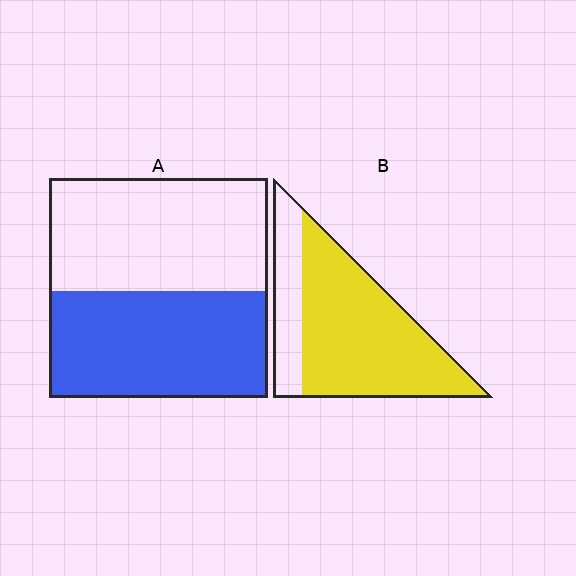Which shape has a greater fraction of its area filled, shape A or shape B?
Shape B.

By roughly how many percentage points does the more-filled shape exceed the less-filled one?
By roughly 25 percentage points (B over A).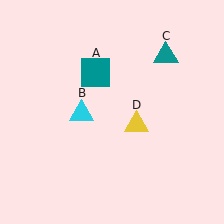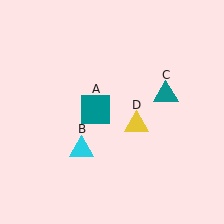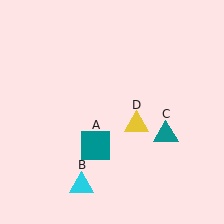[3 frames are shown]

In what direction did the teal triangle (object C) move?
The teal triangle (object C) moved down.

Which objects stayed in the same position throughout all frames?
Yellow triangle (object D) remained stationary.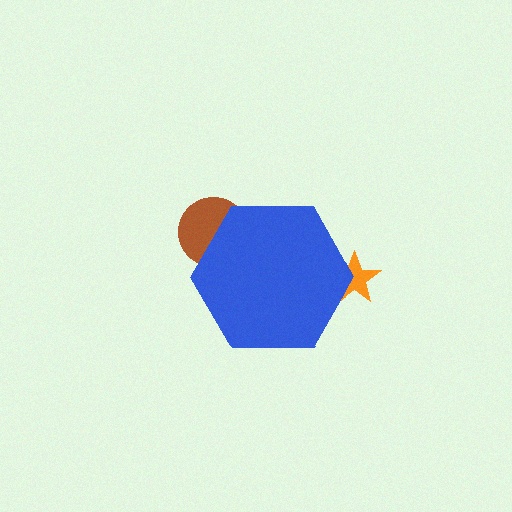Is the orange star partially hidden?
Yes, the orange star is partially hidden behind the blue hexagon.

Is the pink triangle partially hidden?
Yes, the pink triangle is partially hidden behind the blue hexagon.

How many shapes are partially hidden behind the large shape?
3 shapes are partially hidden.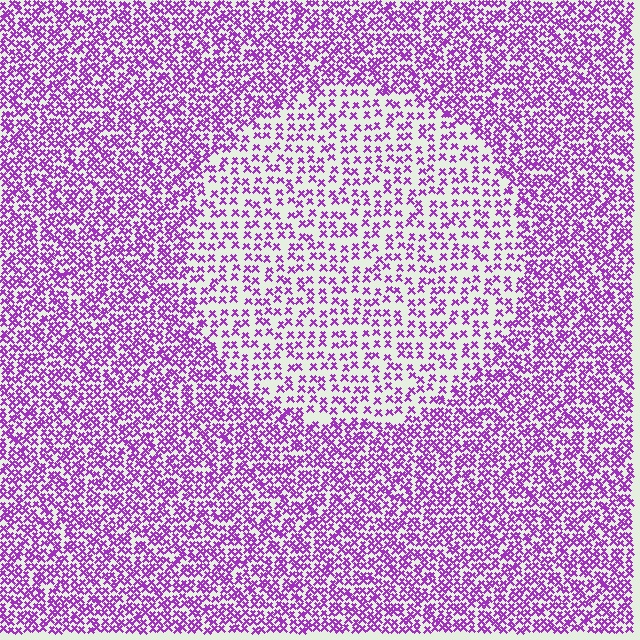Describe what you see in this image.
The image contains small purple elements arranged at two different densities. A circle-shaped region is visible where the elements are less densely packed than the surrounding area.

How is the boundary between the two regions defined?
The boundary is defined by a change in element density (approximately 2.0x ratio). All elements are the same color, size, and shape.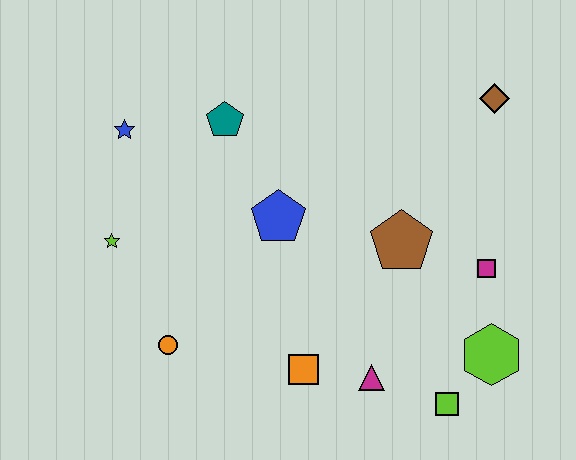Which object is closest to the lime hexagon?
The lime square is closest to the lime hexagon.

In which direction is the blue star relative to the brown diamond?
The blue star is to the left of the brown diamond.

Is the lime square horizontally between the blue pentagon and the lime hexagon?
Yes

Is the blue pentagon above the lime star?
Yes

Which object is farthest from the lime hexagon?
The blue star is farthest from the lime hexagon.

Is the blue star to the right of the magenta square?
No